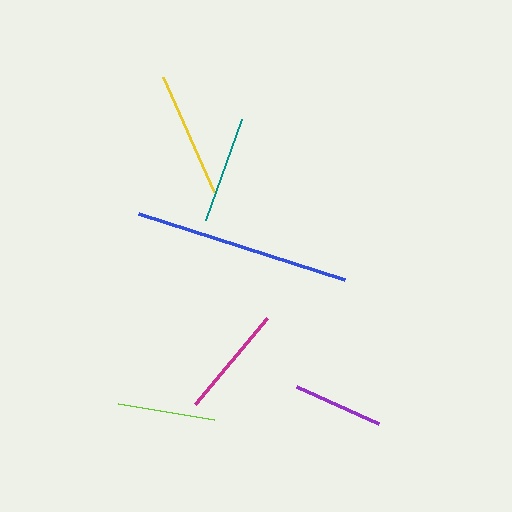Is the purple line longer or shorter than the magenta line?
The magenta line is longer than the purple line.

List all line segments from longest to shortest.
From longest to shortest: blue, yellow, magenta, teal, lime, purple.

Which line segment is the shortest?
The purple line is the shortest at approximately 90 pixels.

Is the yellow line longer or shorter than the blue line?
The blue line is longer than the yellow line.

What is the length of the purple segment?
The purple segment is approximately 90 pixels long.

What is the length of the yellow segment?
The yellow segment is approximately 126 pixels long.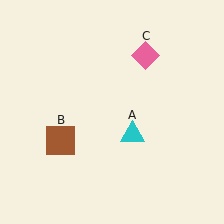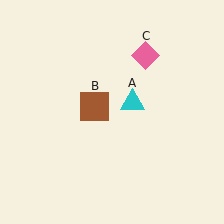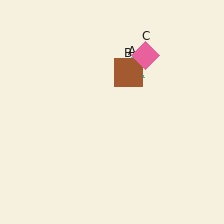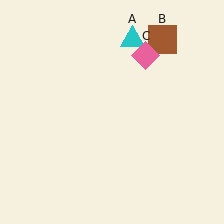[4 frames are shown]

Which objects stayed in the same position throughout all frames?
Pink diamond (object C) remained stationary.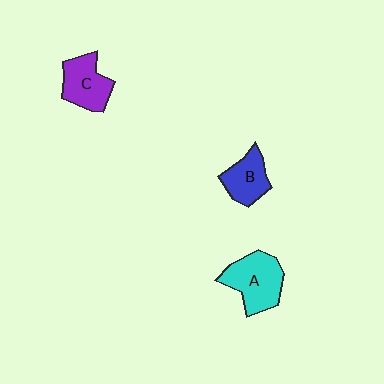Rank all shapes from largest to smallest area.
From largest to smallest: A (cyan), C (purple), B (blue).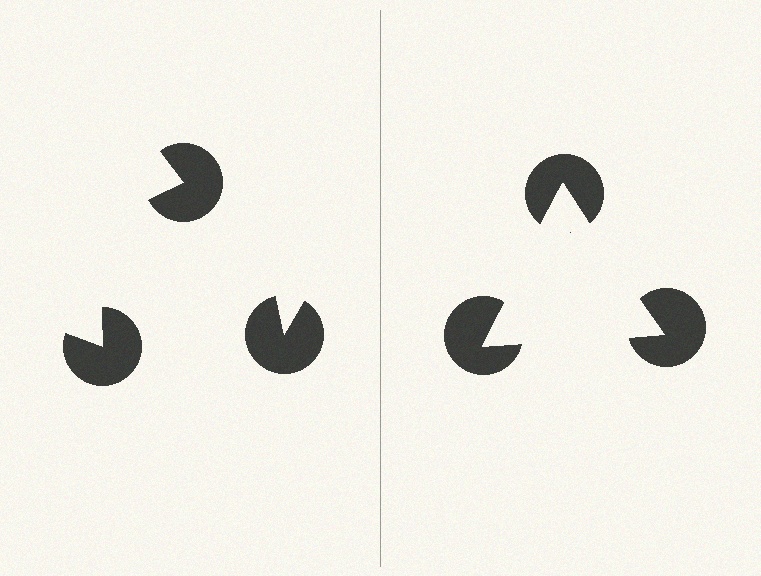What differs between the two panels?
The pac-man discs are positioned identically on both sides; only the wedge orientations differ. On the right they align to a triangle; on the left they are misaligned.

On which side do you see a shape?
An illusory triangle appears on the right side. On the left side the wedge cuts are rotated, so no coherent shape forms.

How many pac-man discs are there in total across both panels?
6 — 3 on each side.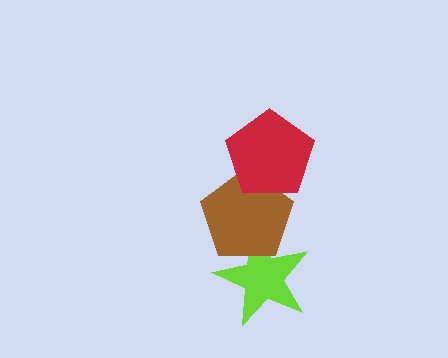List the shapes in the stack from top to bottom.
From top to bottom: the red pentagon, the brown pentagon, the lime star.